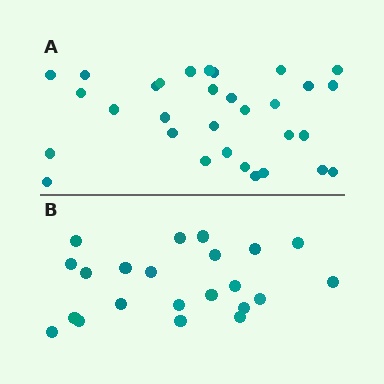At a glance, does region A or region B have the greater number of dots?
Region A (the top region) has more dots.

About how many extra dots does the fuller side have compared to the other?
Region A has roughly 8 or so more dots than region B.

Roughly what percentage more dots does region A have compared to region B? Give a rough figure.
About 40% more.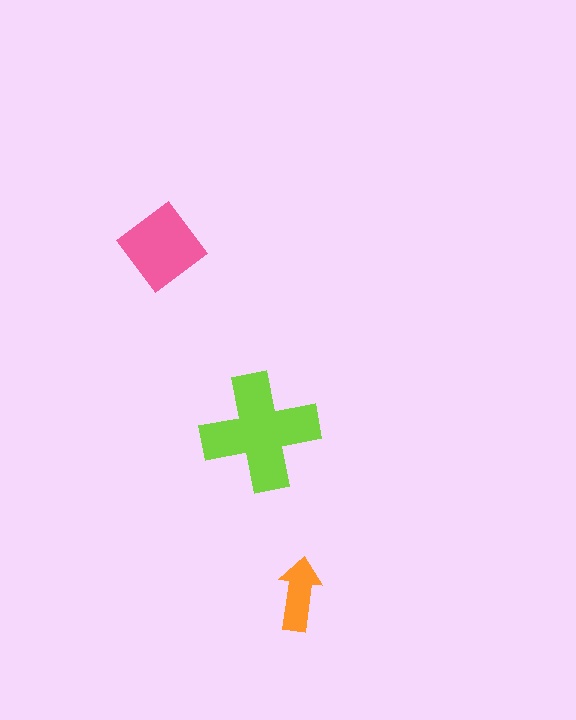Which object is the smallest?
The orange arrow.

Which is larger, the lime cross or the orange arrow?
The lime cross.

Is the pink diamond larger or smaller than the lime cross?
Smaller.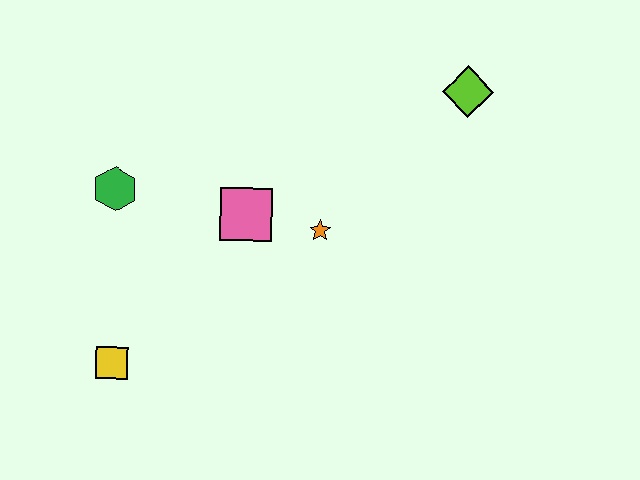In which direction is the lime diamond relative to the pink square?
The lime diamond is to the right of the pink square.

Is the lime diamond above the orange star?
Yes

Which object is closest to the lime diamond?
The orange star is closest to the lime diamond.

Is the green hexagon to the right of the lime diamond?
No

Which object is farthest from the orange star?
The yellow square is farthest from the orange star.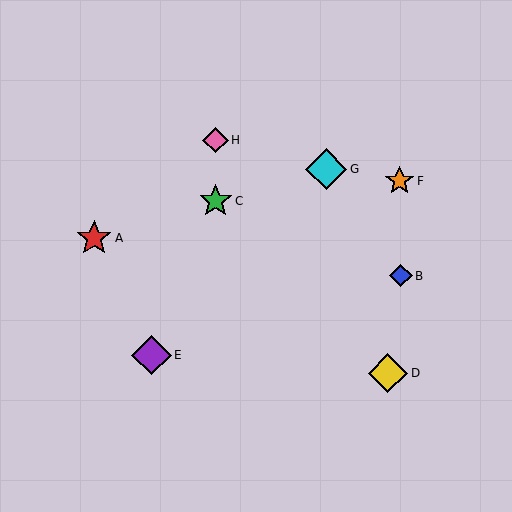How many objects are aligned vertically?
2 objects (C, H) are aligned vertically.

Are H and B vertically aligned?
No, H is at x≈216 and B is at x≈401.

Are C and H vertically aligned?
Yes, both are at x≈216.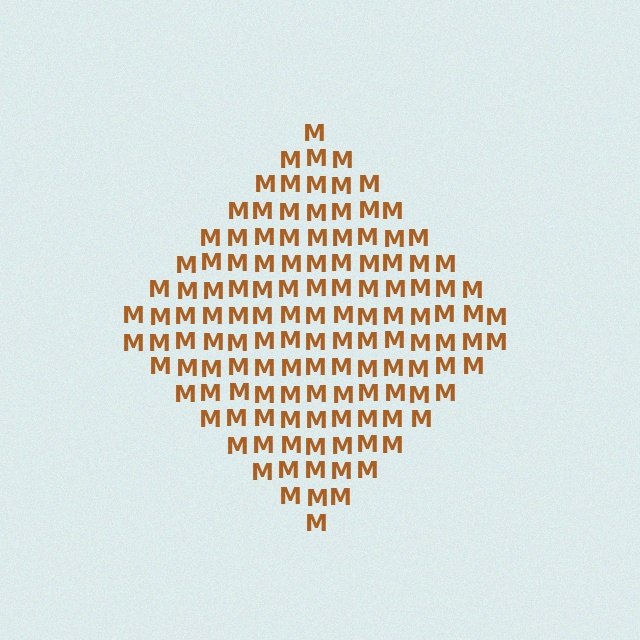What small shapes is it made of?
It is made of small letter M's.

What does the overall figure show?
The overall figure shows a diamond.